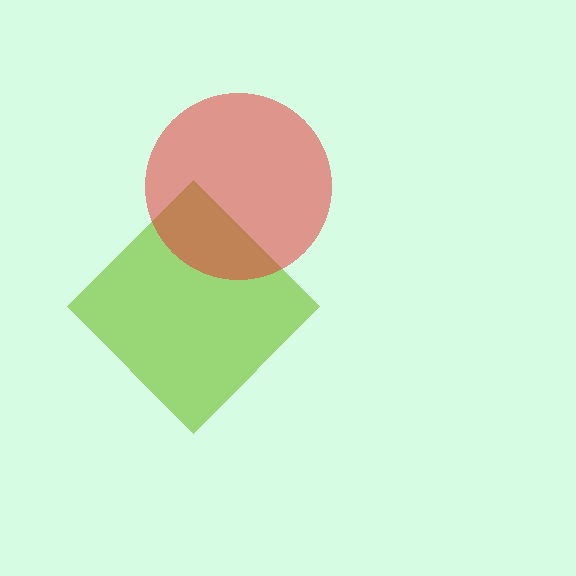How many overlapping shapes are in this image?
There are 2 overlapping shapes in the image.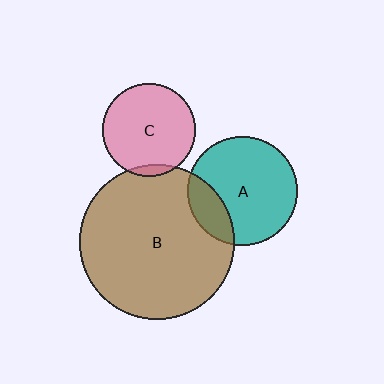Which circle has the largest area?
Circle B (brown).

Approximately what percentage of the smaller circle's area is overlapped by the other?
Approximately 5%.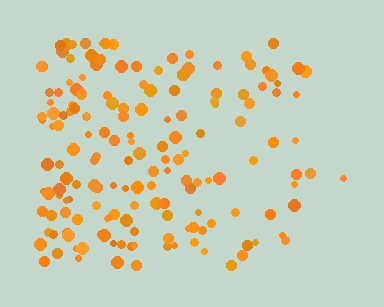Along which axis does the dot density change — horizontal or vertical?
Horizontal.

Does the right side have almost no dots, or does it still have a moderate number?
Still a moderate number, just noticeably fewer than the left.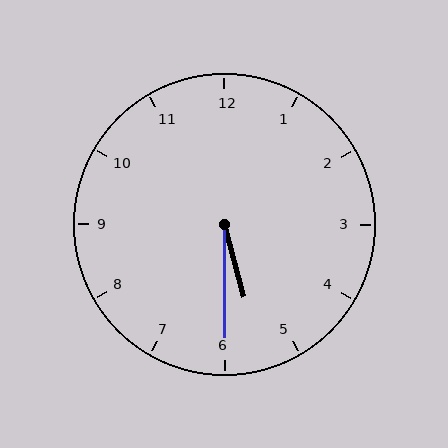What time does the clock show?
5:30.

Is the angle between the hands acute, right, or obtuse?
It is acute.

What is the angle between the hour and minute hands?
Approximately 15 degrees.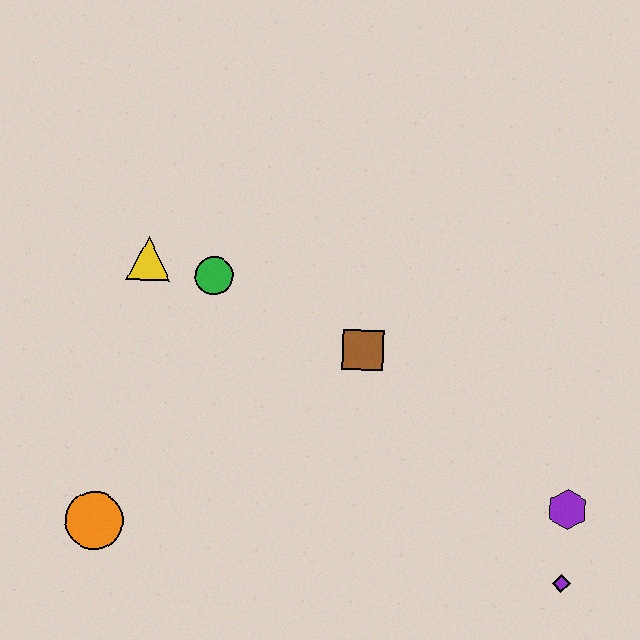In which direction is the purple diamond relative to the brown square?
The purple diamond is below the brown square.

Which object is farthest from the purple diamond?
The yellow triangle is farthest from the purple diamond.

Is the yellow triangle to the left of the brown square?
Yes